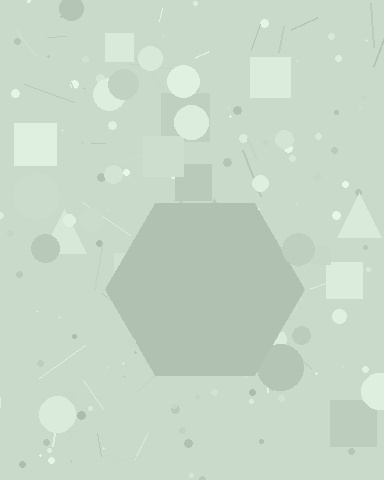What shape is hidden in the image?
A hexagon is hidden in the image.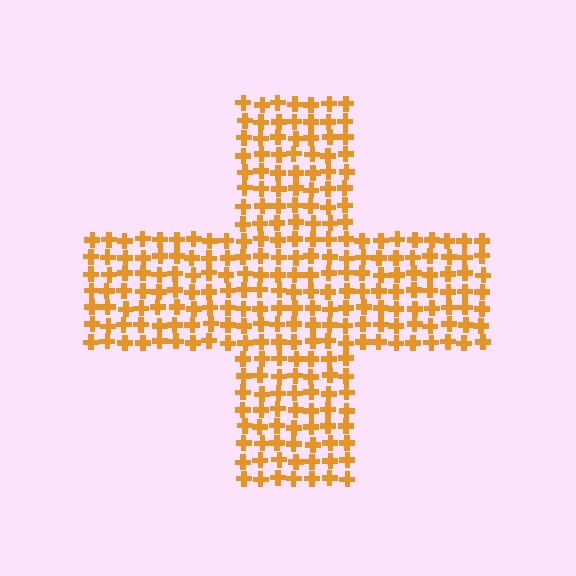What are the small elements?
The small elements are crosses.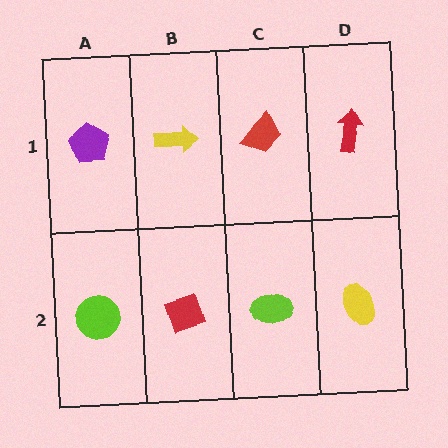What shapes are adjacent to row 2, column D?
A red arrow (row 1, column D), a lime ellipse (row 2, column C).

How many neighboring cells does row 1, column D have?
2.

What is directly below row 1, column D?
A yellow ellipse.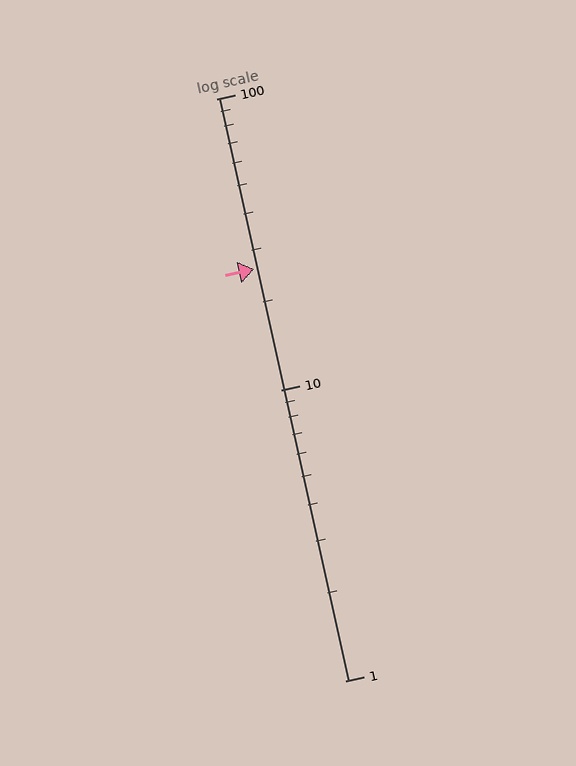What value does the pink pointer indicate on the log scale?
The pointer indicates approximately 26.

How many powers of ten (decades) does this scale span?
The scale spans 2 decades, from 1 to 100.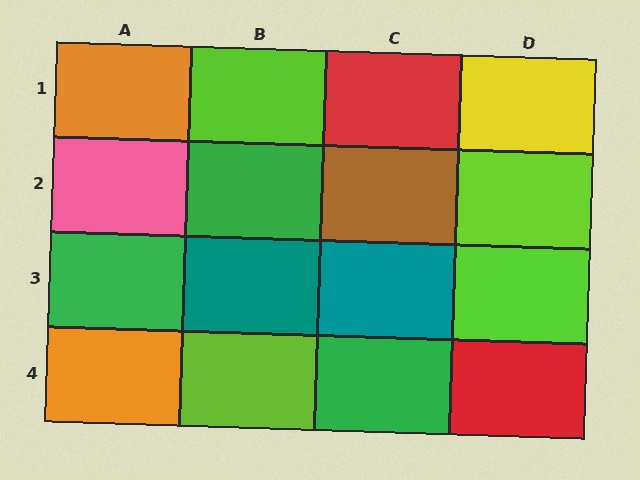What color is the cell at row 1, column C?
Red.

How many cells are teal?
2 cells are teal.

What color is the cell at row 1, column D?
Yellow.